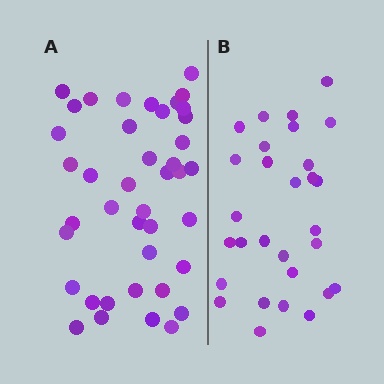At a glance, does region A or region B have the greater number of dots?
Region A (the left region) has more dots.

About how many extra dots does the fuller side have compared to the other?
Region A has roughly 12 or so more dots than region B.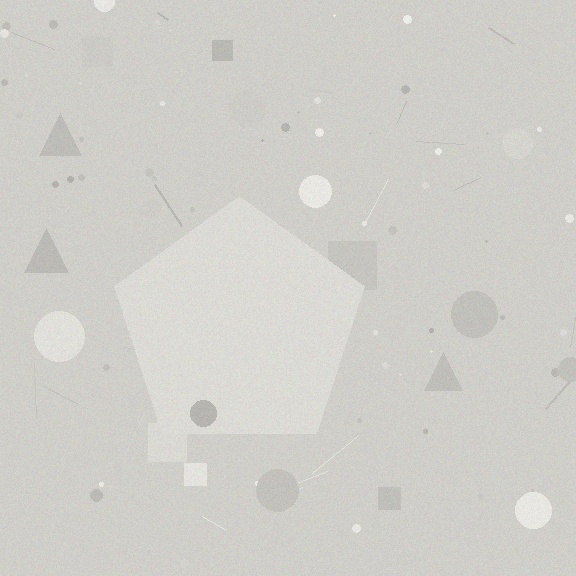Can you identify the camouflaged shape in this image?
The camouflaged shape is a pentagon.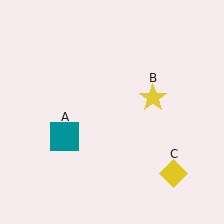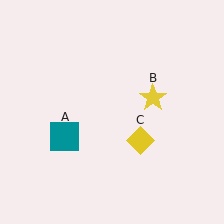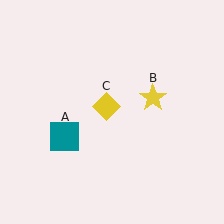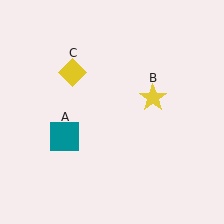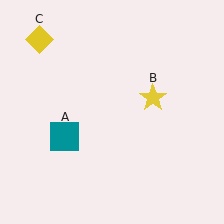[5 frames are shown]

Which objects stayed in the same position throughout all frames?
Teal square (object A) and yellow star (object B) remained stationary.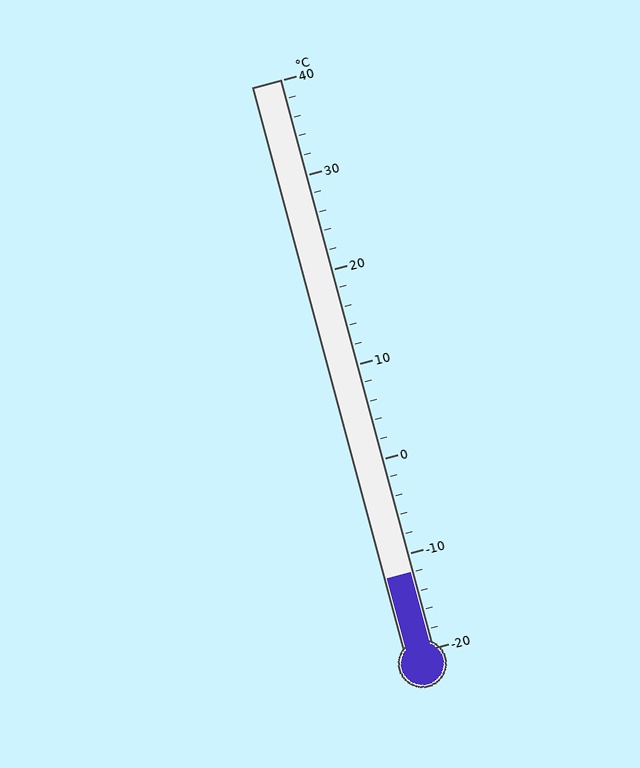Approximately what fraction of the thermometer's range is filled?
The thermometer is filled to approximately 15% of its range.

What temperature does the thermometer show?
The thermometer shows approximately -12°C.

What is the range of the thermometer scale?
The thermometer scale ranges from -20°C to 40°C.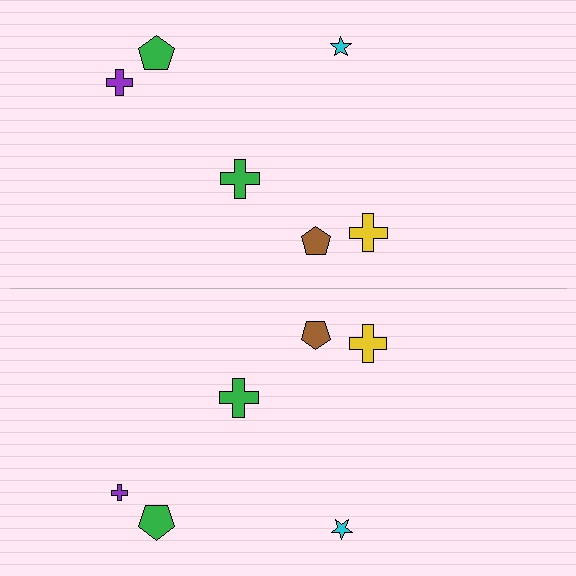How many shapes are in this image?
There are 12 shapes in this image.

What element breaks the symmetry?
The purple cross on the bottom side has a different size than its mirror counterpart.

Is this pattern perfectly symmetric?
No, the pattern is not perfectly symmetric. The purple cross on the bottom side has a different size than its mirror counterpart.